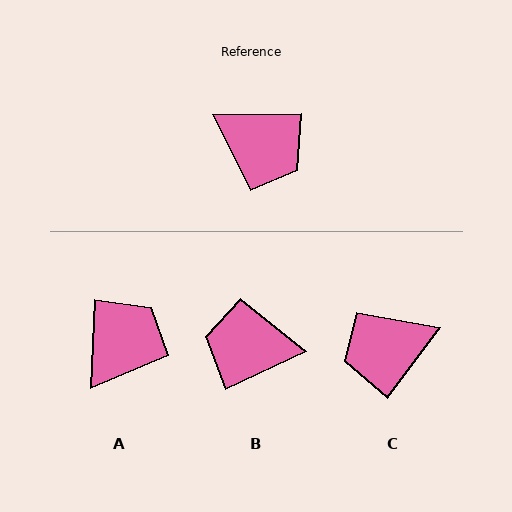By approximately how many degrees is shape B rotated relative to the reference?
Approximately 156 degrees clockwise.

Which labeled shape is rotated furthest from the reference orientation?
B, about 156 degrees away.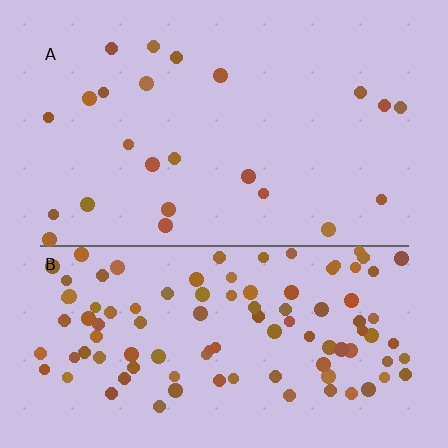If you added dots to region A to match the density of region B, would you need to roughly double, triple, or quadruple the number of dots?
Approximately quadruple.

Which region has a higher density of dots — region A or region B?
B (the bottom).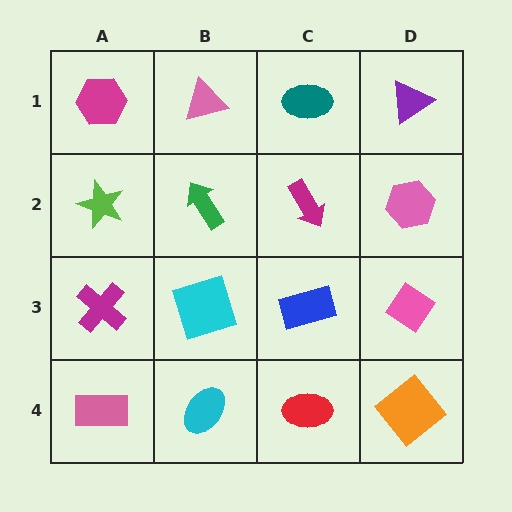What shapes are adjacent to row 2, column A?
A magenta hexagon (row 1, column A), a magenta cross (row 3, column A), a green arrow (row 2, column B).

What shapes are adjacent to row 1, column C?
A magenta arrow (row 2, column C), a pink triangle (row 1, column B), a purple triangle (row 1, column D).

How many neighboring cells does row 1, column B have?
3.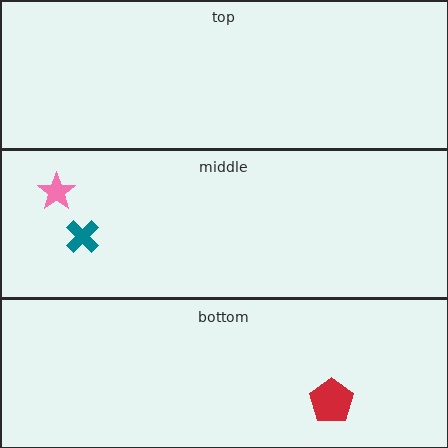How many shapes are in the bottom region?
1.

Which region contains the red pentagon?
The bottom region.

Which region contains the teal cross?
The middle region.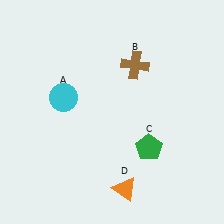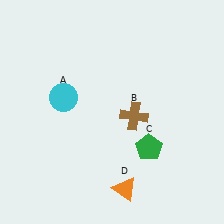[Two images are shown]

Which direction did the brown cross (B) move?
The brown cross (B) moved down.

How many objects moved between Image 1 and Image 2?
1 object moved between the two images.